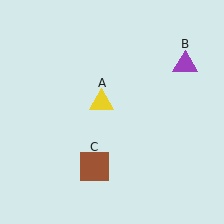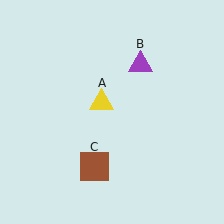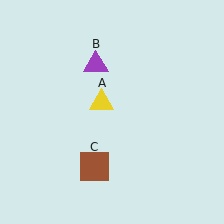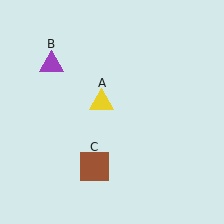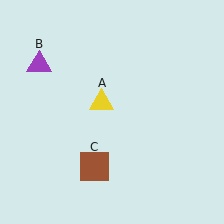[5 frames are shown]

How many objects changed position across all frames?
1 object changed position: purple triangle (object B).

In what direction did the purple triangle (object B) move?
The purple triangle (object B) moved left.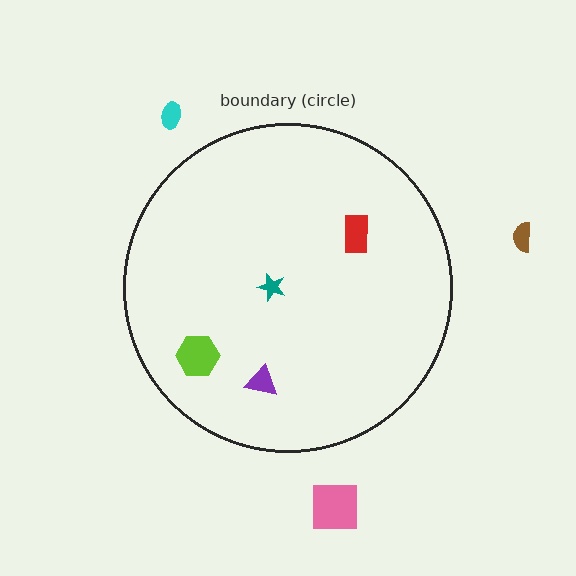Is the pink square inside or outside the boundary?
Outside.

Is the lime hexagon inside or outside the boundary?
Inside.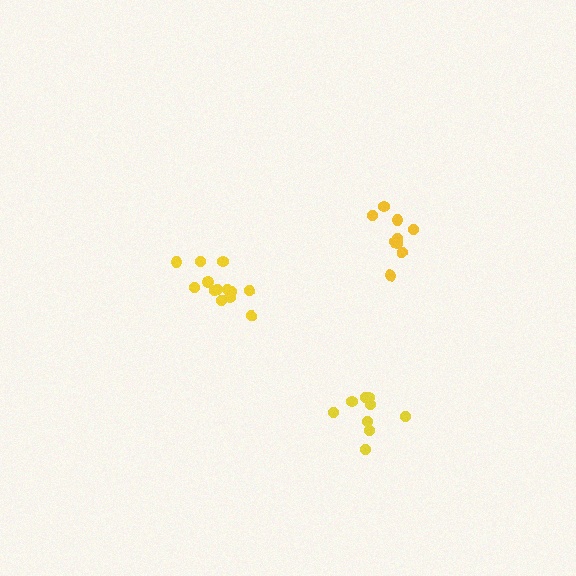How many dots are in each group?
Group 1: 13 dots, Group 2: 9 dots, Group 3: 9 dots (31 total).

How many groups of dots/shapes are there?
There are 3 groups.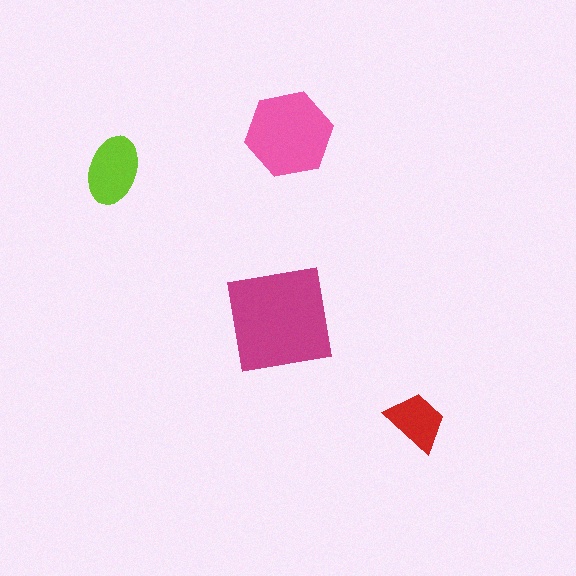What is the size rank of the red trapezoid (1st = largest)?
4th.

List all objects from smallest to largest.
The red trapezoid, the lime ellipse, the pink hexagon, the magenta square.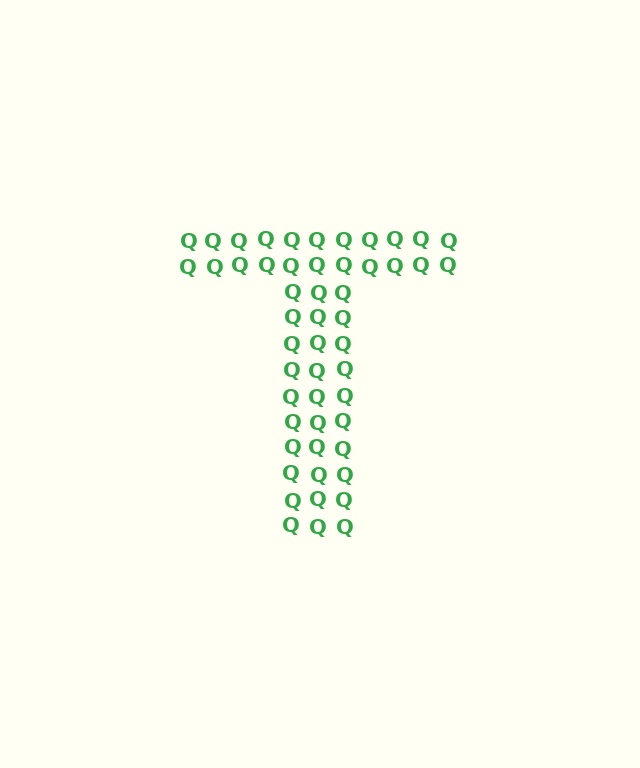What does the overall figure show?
The overall figure shows the letter T.